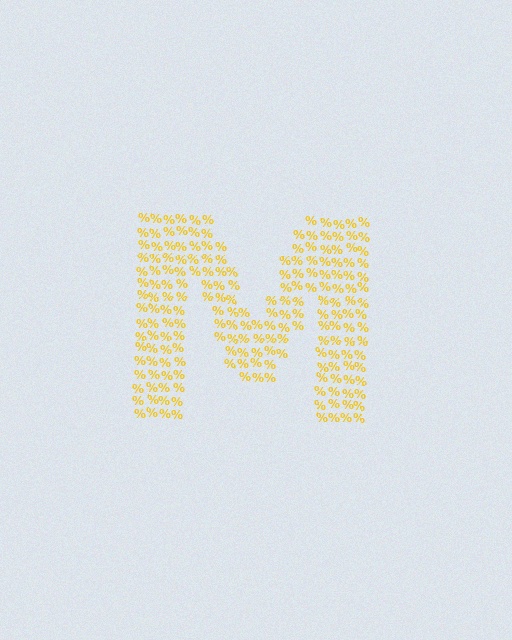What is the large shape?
The large shape is the letter M.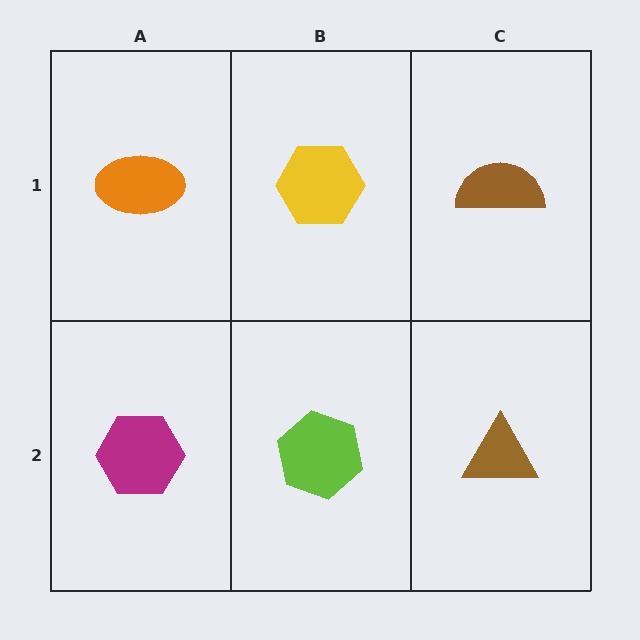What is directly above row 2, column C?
A brown semicircle.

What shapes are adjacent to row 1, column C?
A brown triangle (row 2, column C), a yellow hexagon (row 1, column B).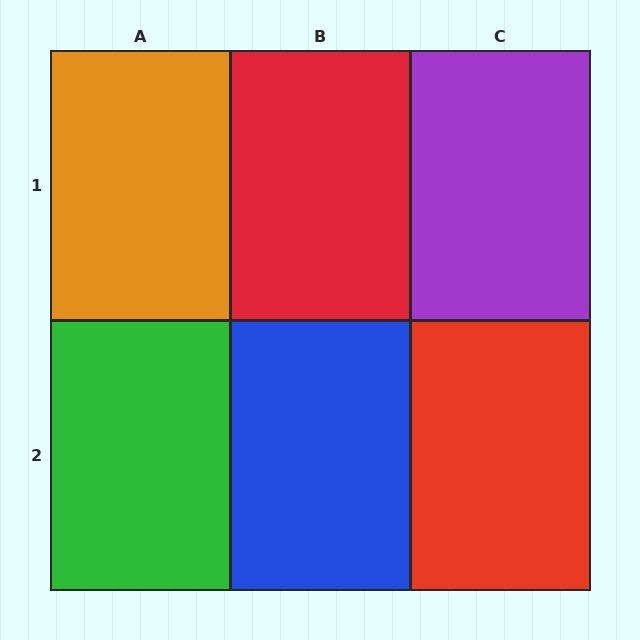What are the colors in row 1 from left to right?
Orange, red, purple.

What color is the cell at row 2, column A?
Green.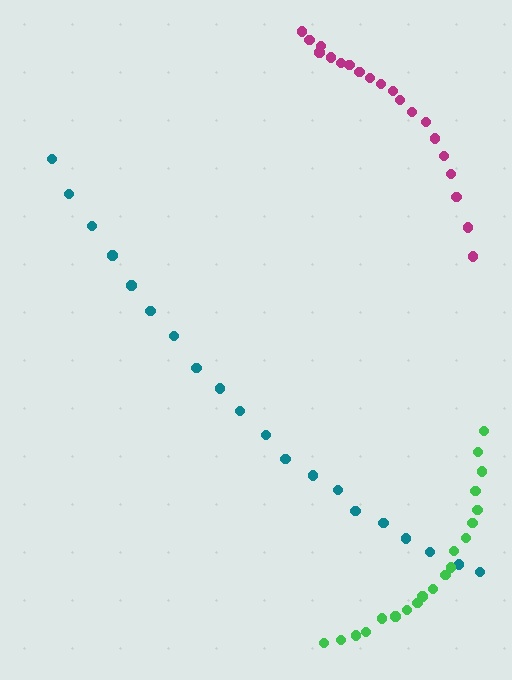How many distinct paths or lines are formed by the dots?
There are 3 distinct paths.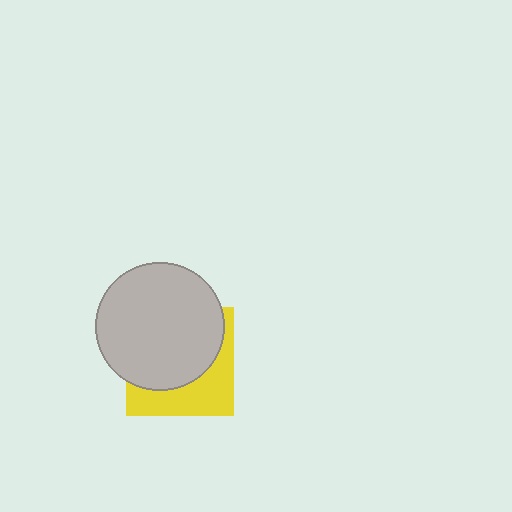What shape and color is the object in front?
The object in front is a light gray circle.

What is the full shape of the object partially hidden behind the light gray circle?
The partially hidden object is a yellow square.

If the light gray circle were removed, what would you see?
You would see the complete yellow square.